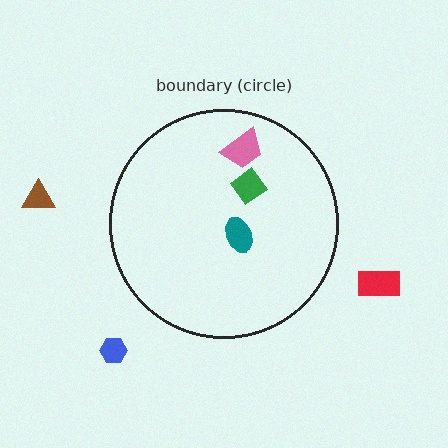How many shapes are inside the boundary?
3 inside, 3 outside.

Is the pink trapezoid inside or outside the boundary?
Inside.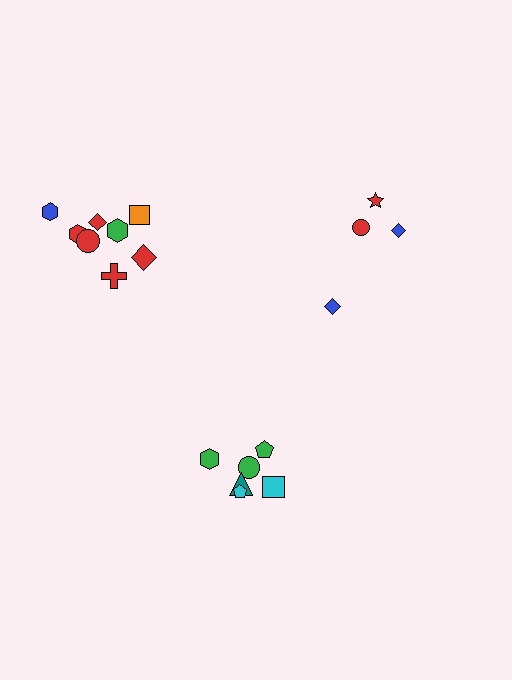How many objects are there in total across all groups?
There are 18 objects.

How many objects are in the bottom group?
There are 6 objects.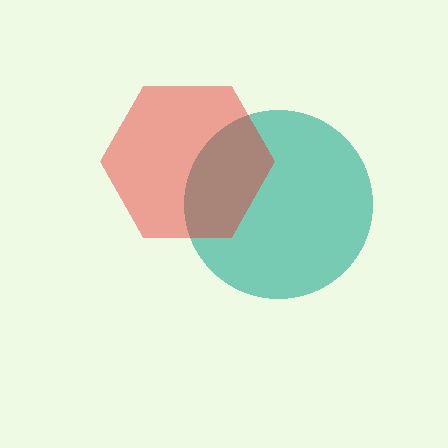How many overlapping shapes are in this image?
There are 2 overlapping shapes in the image.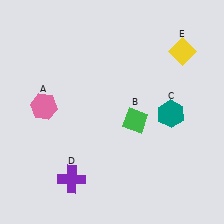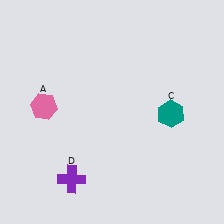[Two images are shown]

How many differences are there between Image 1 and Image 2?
There are 2 differences between the two images.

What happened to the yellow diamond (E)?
The yellow diamond (E) was removed in Image 2. It was in the top-right area of Image 1.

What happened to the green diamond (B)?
The green diamond (B) was removed in Image 2. It was in the bottom-right area of Image 1.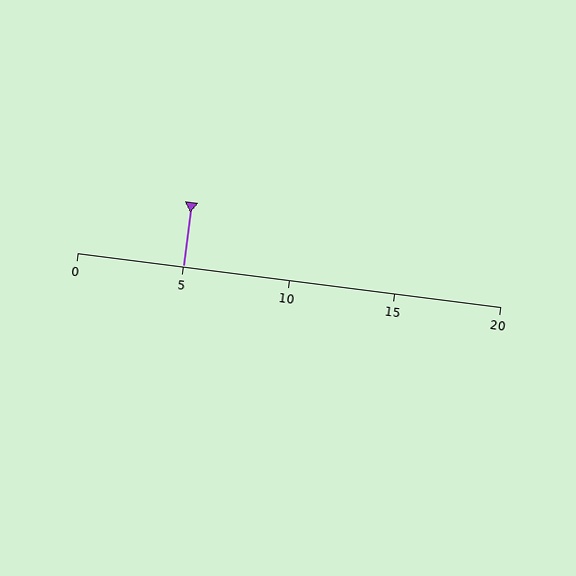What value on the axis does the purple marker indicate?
The marker indicates approximately 5.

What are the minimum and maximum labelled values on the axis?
The axis runs from 0 to 20.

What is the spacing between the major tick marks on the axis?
The major ticks are spaced 5 apart.